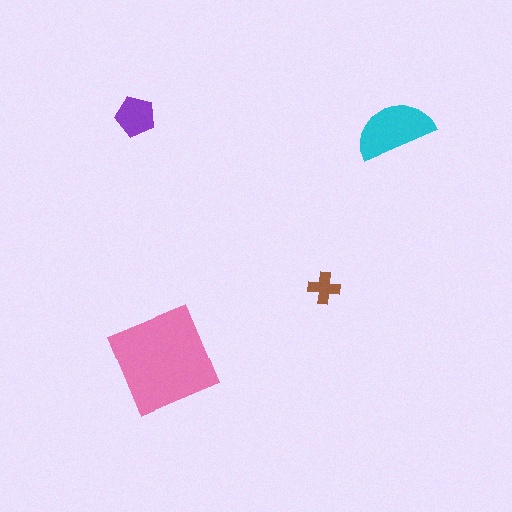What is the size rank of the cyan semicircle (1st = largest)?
2nd.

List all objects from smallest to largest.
The brown cross, the purple pentagon, the cyan semicircle, the pink square.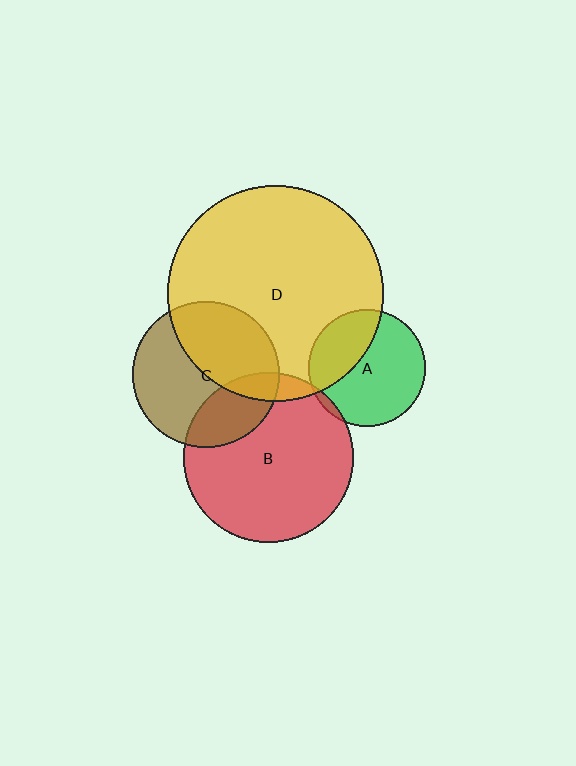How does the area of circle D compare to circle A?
Approximately 3.4 times.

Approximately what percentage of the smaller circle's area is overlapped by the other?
Approximately 5%.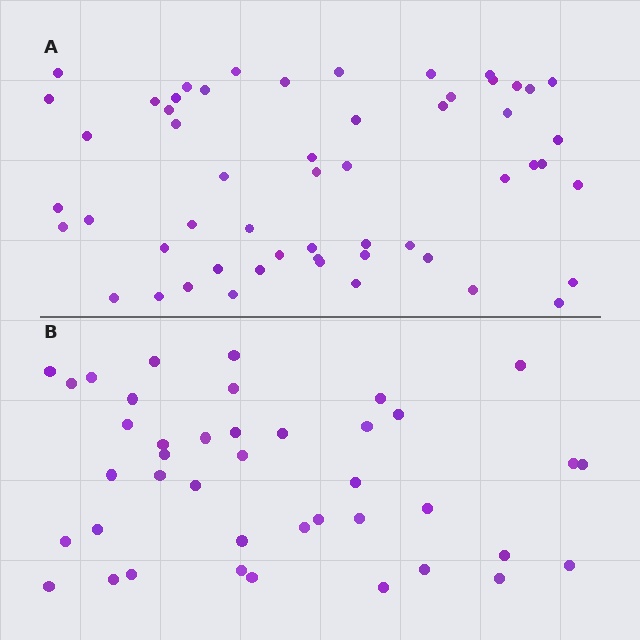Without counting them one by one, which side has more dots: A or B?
Region A (the top region) has more dots.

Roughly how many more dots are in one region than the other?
Region A has approximately 15 more dots than region B.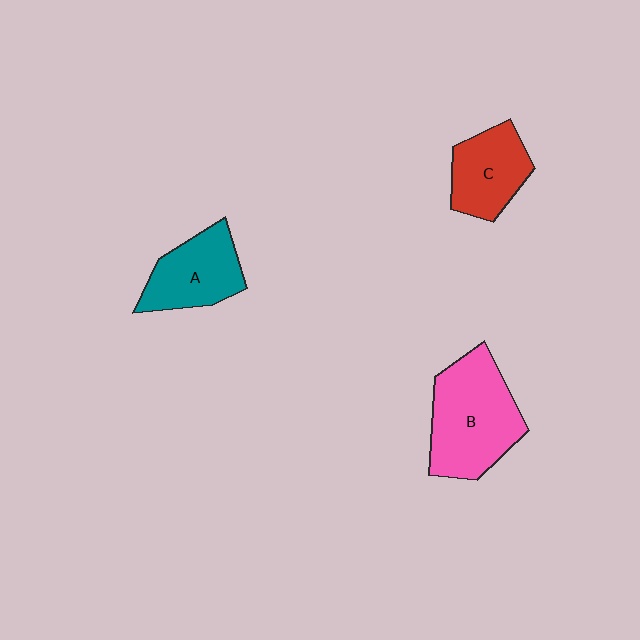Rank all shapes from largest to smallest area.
From largest to smallest: B (pink), A (teal), C (red).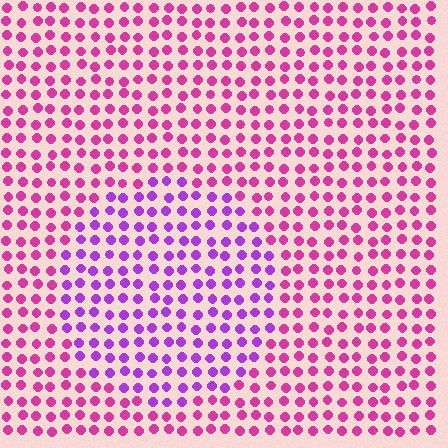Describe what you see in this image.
The image is filled with small magenta elements in a uniform arrangement. A circle-shaped region is visible where the elements are tinted to a slightly different hue, forming a subtle color boundary.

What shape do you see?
I see a circle.